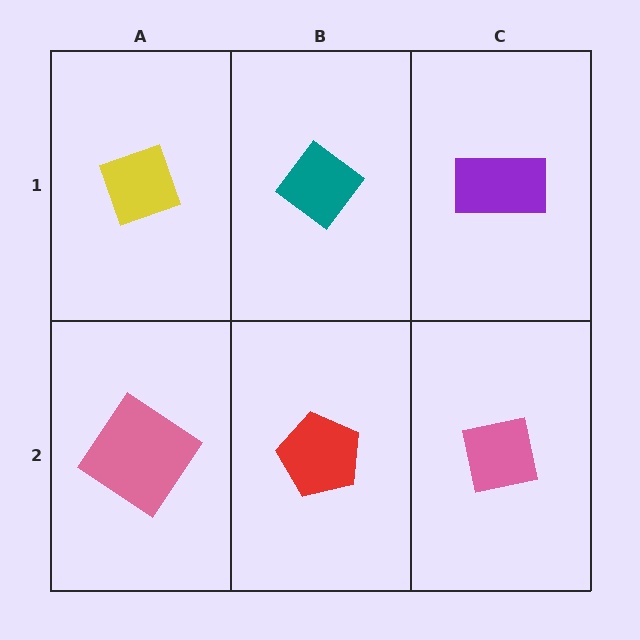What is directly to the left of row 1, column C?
A teal diamond.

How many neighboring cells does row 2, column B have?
3.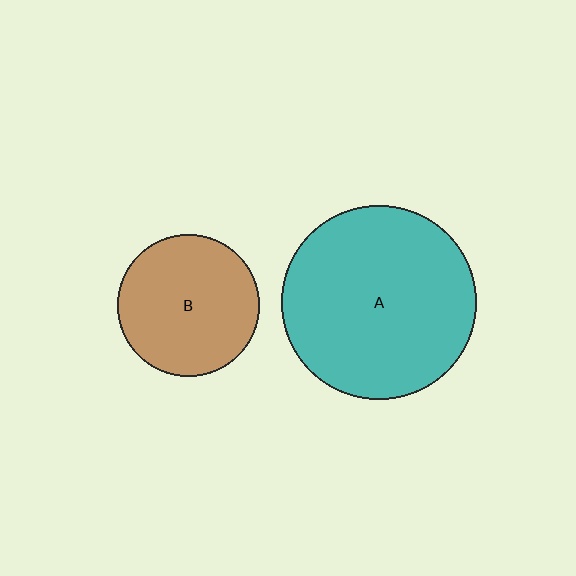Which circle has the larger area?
Circle A (teal).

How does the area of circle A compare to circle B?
Approximately 1.9 times.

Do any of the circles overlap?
No, none of the circles overlap.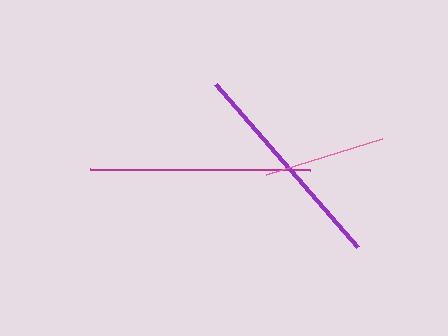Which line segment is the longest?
The magenta line is the longest at approximately 220 pixels.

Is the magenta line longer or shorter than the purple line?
The magenta line is longer than the purple line.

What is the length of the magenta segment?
The magenta segment is approximately 220 pixels long.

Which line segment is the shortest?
The pink line is the shortest at approximately 122 pixels.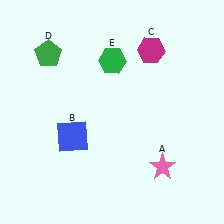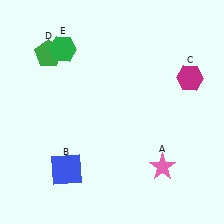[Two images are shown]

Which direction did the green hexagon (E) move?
The green hexagon (E) moved left.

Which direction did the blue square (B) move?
The blue square (B) moved down.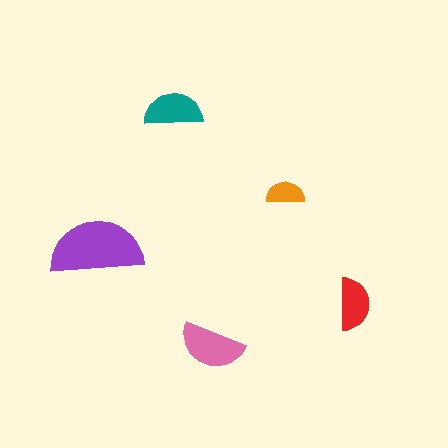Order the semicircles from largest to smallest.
the purple one, the pink one, the teal one, the red one, the orange one.